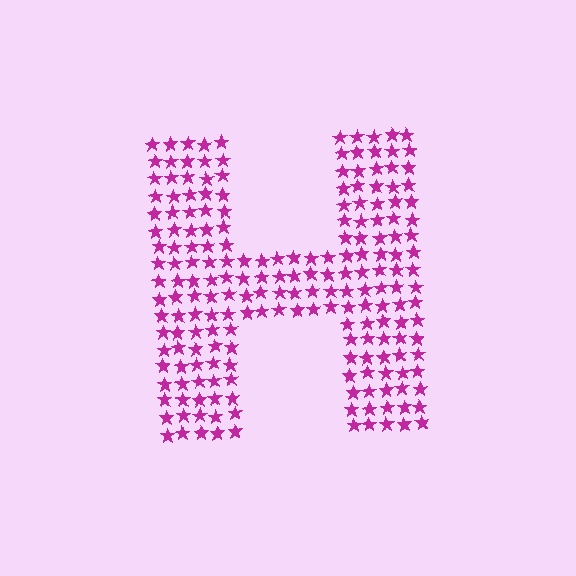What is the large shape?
The large shape is the letter H.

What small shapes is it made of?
It is made of small stars.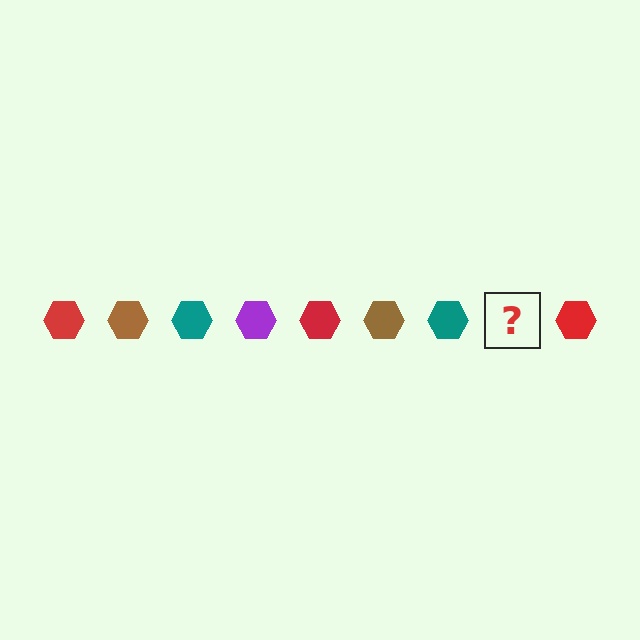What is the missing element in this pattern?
The missing element is a purple hexagon.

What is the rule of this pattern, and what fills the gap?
The rule is that the pattern cycles through red, brown, teal, purple hexagons. The gap should be filled with a purple hexagon.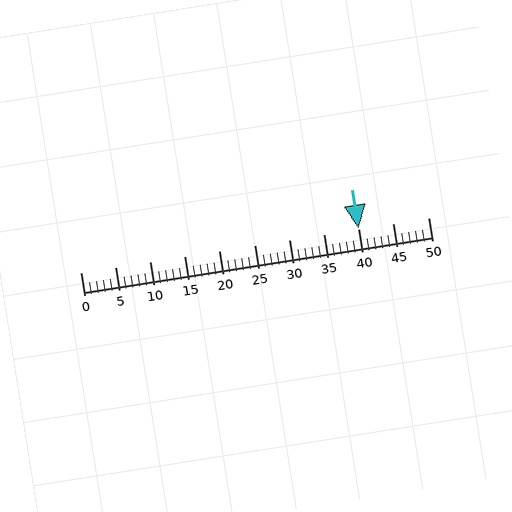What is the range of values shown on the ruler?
The ruler shows values from 0 to 50.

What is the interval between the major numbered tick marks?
The major tick marks are spaced 5 units apart.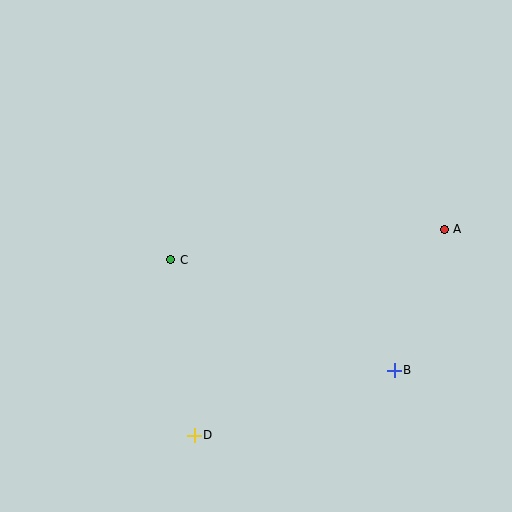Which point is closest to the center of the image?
Point C at (171, 260) is closest to the center.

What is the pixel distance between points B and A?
The distance between B and A is 150 pixels.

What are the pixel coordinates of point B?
Point B is at (394, 370).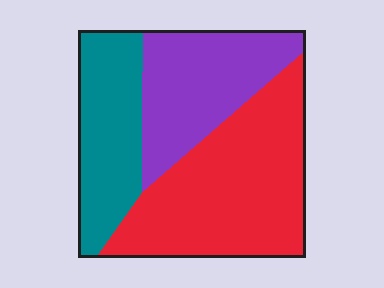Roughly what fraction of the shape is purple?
Purple takes up about one quarter (1/4) of the shape.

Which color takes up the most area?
Red, at roughly 45%.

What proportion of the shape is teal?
Teal takes up between a quarter and a half of the shape.